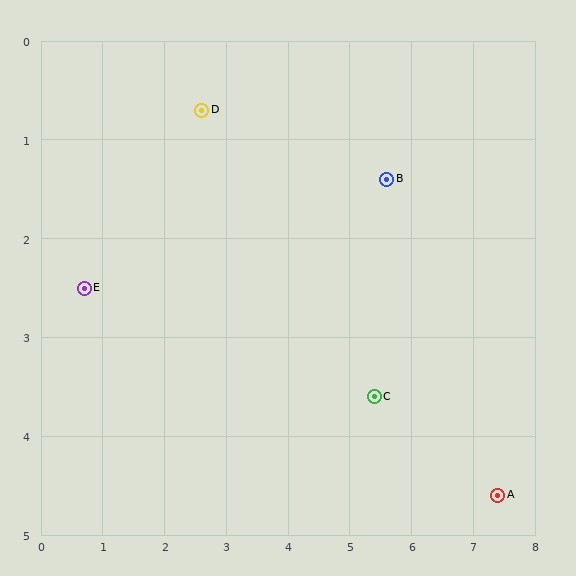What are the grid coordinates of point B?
Point B is at approximately (5.6, 1.4).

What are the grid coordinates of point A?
Point A is at approximately (7.4, 4.6).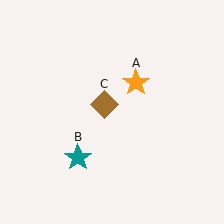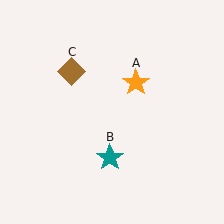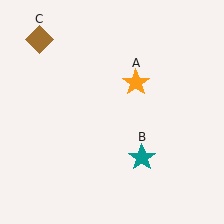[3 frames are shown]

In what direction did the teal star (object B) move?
The teal star (object B) moved right.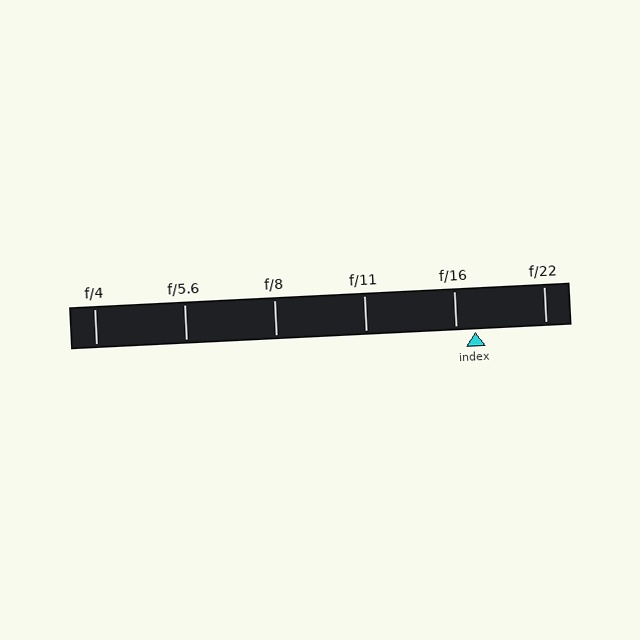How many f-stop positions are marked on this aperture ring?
There are 6 f-stop positions marked.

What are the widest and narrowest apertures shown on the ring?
The widest aperture shown is f/4 and the narrowest is f/22.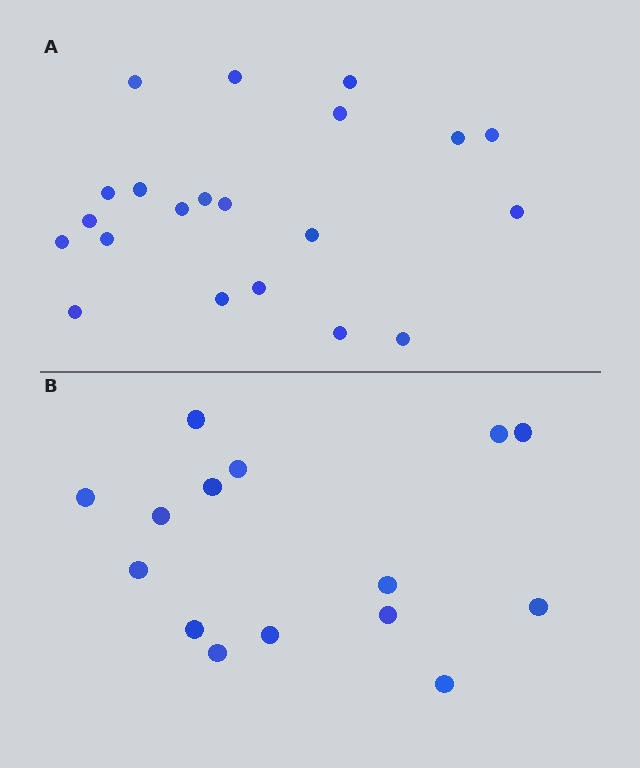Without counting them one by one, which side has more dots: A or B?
Region A (the top region) has more dots.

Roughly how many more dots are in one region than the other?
Region A has about 6 more dots than region B.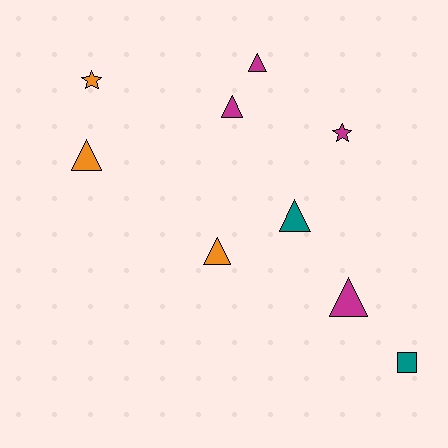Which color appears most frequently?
Magenta, with 4 objects.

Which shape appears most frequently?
Triangle, with 6 objects.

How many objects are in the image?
There are 9 objects.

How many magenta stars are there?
There is 1 magenta star.